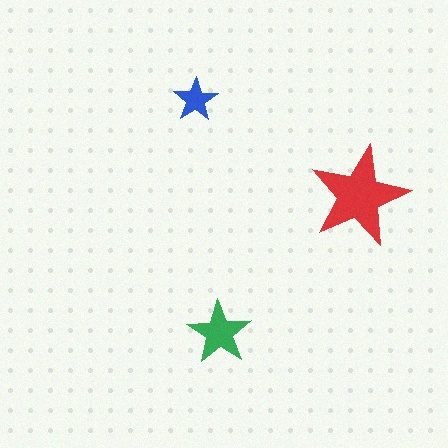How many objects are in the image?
There are 3 objects in the image.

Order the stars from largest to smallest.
the red one, the green one, the blue one.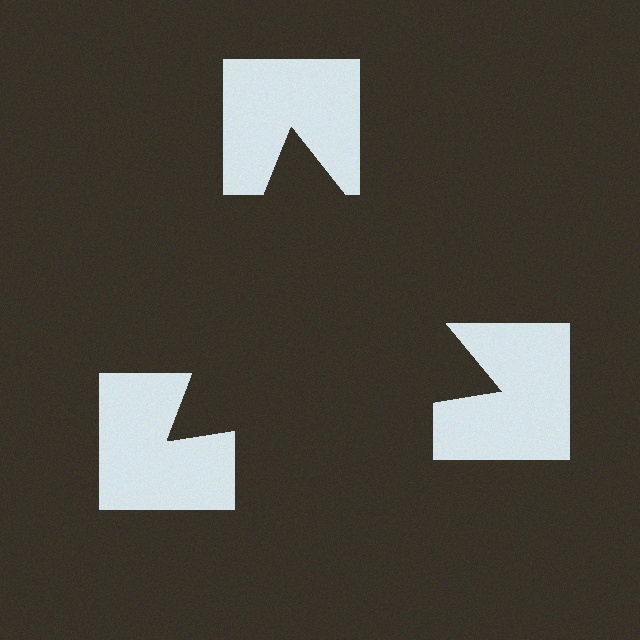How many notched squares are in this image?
There are 3 — one at each vertex of the illusory triangle.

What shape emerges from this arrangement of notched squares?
An illusory triangle — its edges are inferred from the aligned wedge cuts in the notched squares, not physically drawn.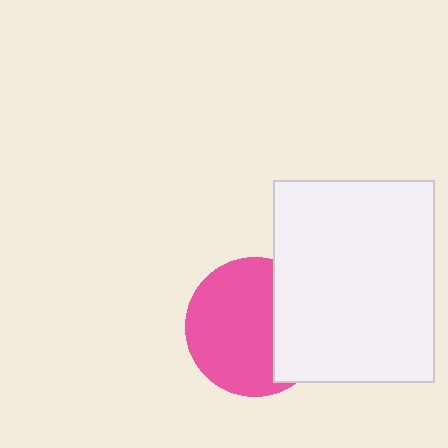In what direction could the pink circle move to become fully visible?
The pink circle could move left. That would shift it out from behind the white rectangle entirely.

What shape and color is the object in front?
The object in front is a white rectangle.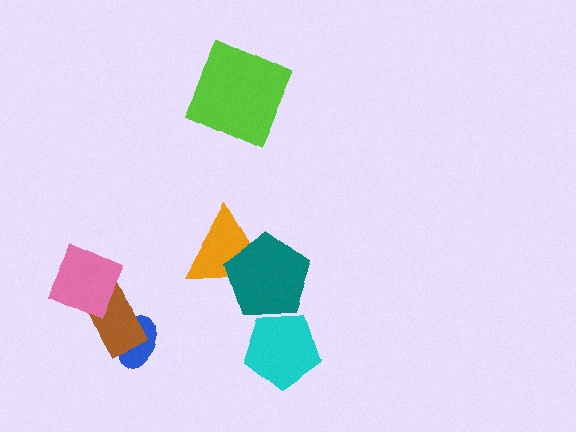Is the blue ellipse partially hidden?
Yes, it is partially covered by another shape.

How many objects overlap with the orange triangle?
1 object overlaps with the orange triangle.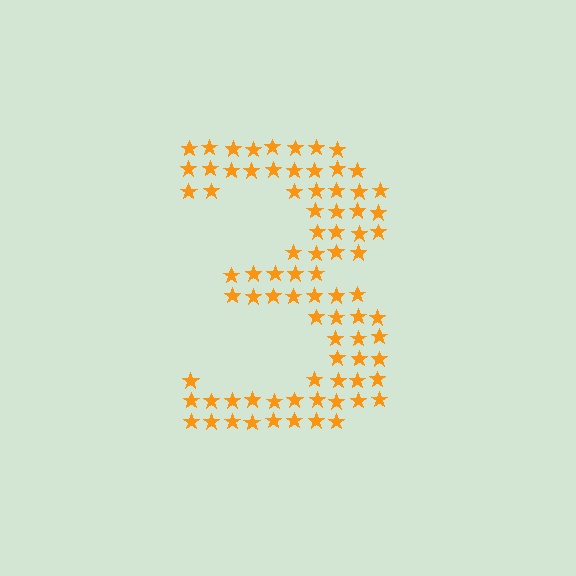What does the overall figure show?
The overall figure shows the digit 3.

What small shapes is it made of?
It is made of small stars.